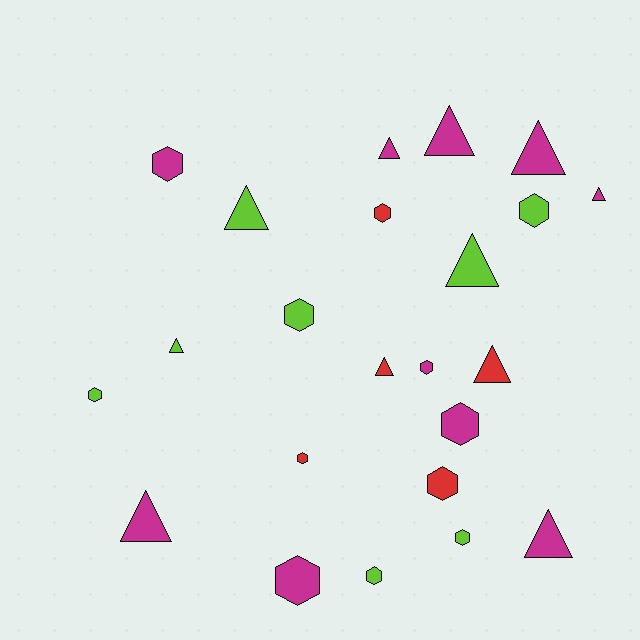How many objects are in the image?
There are 23 objects.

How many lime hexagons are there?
There are 5 lime hexagons.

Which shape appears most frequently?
Hexagon, with 12 objects.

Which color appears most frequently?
Magenta, with 10 objects.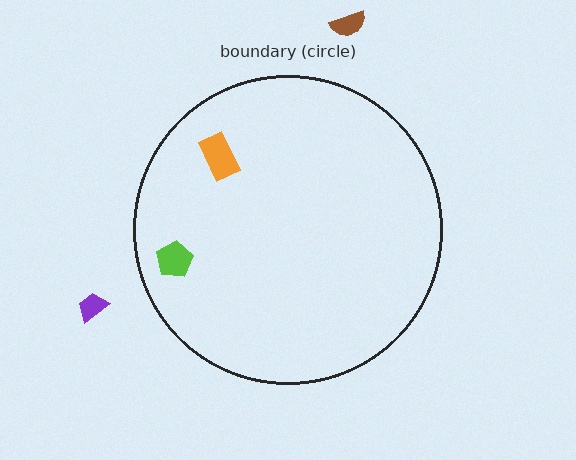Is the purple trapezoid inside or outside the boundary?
Outside.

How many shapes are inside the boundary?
2 inside, 2 outside.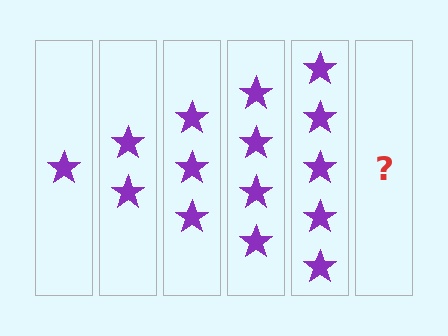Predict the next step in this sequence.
The next step is 6 stars.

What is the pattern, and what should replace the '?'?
The pattern is that each step adds one more star. The '?' should be 6 stars.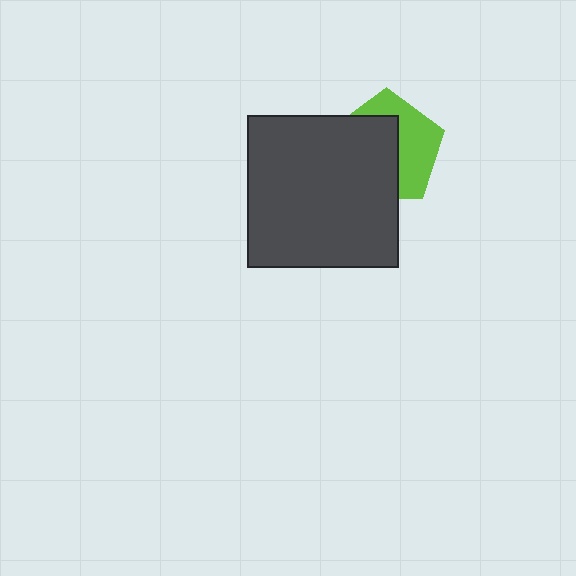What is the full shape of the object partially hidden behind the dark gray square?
The partially hidden object is a lime pentagon.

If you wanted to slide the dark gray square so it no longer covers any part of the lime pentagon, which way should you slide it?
Slide it toward the lower-left — that is the most direct way to separate the two shapes.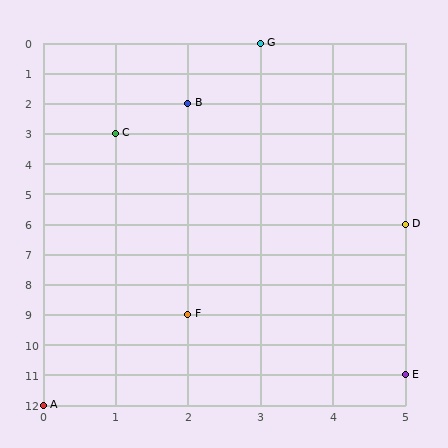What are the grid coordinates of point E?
Point E is at grid coordinates (5, 11).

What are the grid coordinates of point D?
Point D is at grid coordinates (5, 6).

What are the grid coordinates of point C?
Point C is at grid coordinates (1, 3).